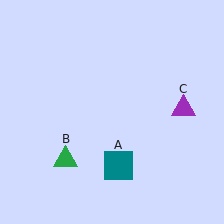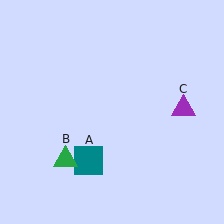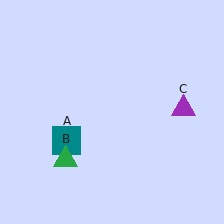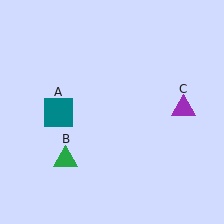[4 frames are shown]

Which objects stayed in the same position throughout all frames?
Green triangle (object B) and purple triangle (object C) remained stationary.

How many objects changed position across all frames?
1 object changed position: teal square (object A).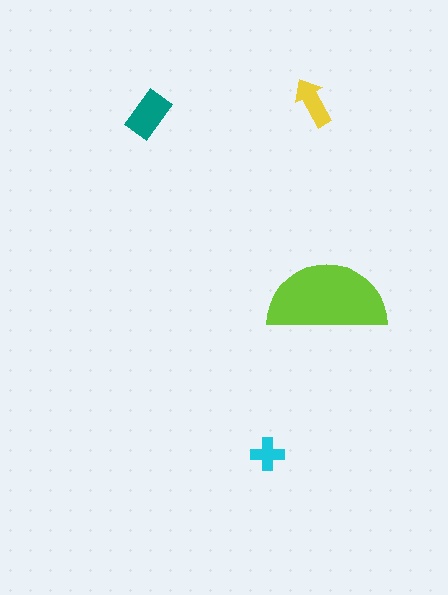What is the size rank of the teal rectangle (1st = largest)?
2nd.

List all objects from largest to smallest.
The lime semicircle, the teal rectangle, the yellow arrow, the cyan cross.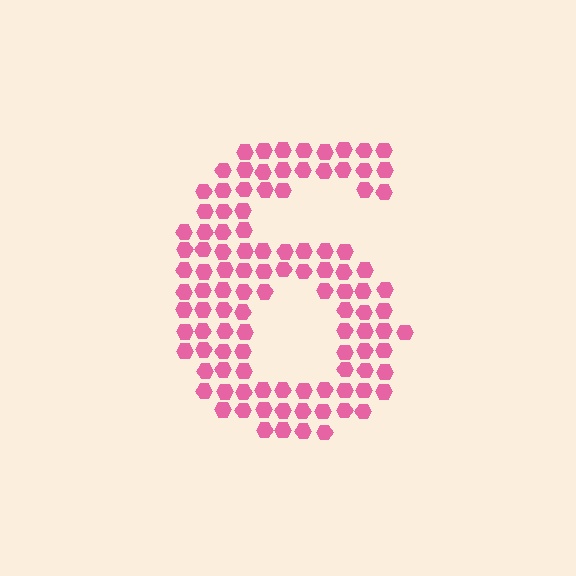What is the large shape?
The large shape is the digit 6.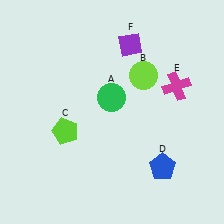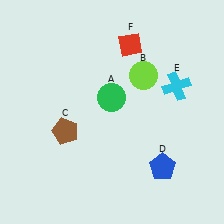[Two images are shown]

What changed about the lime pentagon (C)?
In Image 1, C is lime. In Image 2, it changed to brown.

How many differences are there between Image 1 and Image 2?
There are 3 differences between the two images.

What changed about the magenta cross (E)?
In Image 1, E is magenta. In Image 2, it changed to cyan.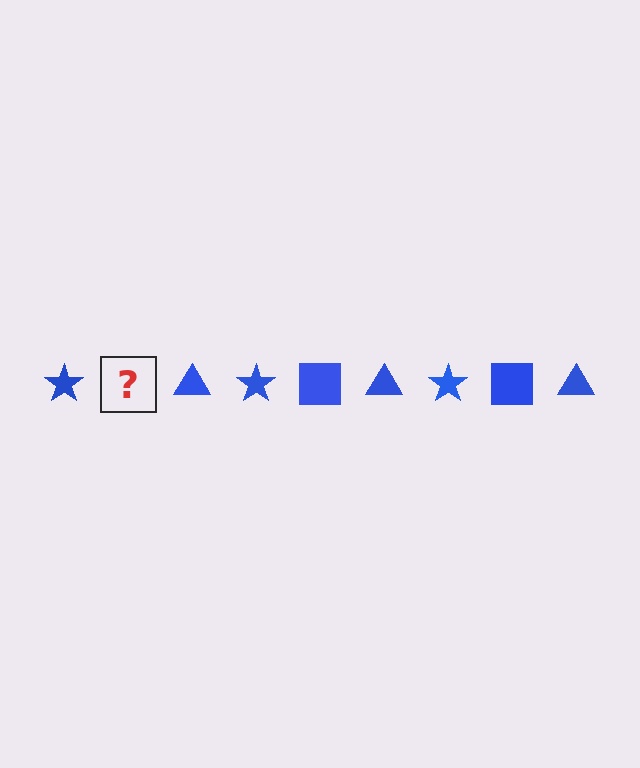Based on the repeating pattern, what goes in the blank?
The blank should be a blue square.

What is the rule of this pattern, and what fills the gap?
The rule is that the pattern cycles through star, square, triangle shapes in blue. The gap should be filled with a blue square.